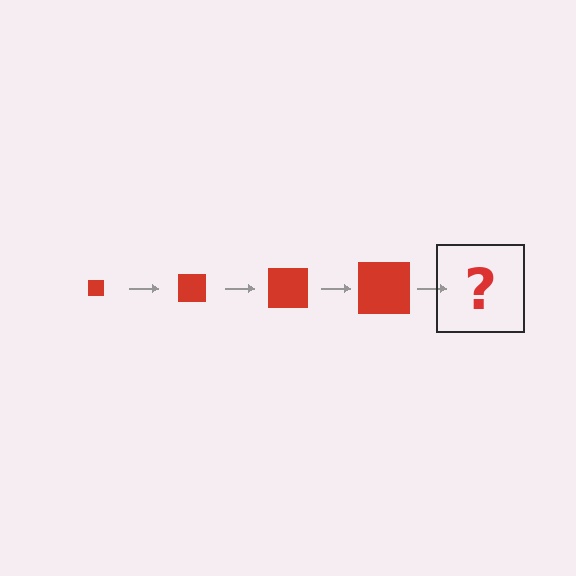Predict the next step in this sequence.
The next step is a red square, larger than the previous one.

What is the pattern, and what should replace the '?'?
The pattern is that the square gets progressively larger each step. The '?' should be a red square, larger than the previous one.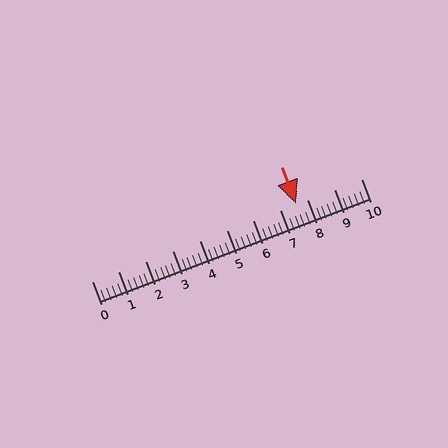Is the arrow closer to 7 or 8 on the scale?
The arrow is closer to 8.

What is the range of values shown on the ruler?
The ruler shows values from 0 to 10.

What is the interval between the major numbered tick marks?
The major tick marks are spaced 1 units apart.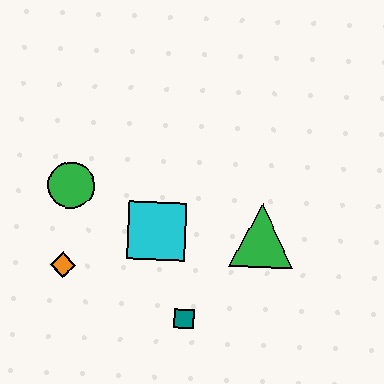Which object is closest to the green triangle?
The cyan square is closest to the green triangle.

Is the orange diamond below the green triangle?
Yes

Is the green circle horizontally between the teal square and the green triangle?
No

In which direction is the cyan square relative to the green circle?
The cyan square is to the right of the green circle.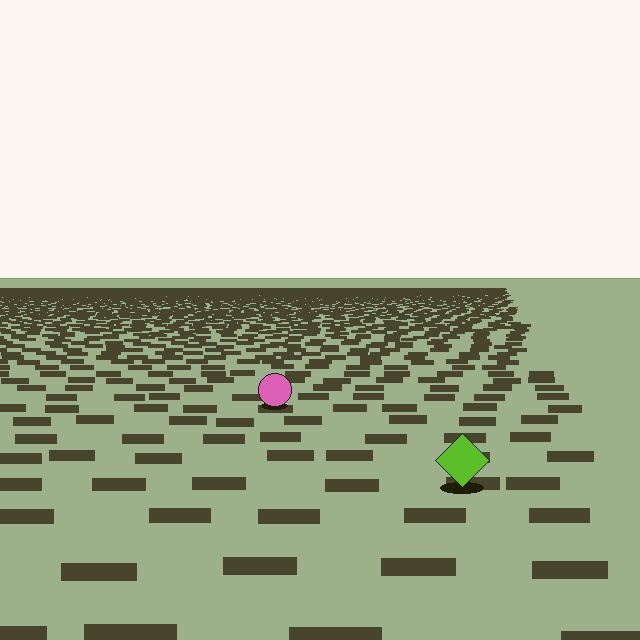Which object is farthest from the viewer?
The pink circle is farthest from the viewer. It appears smaller and the ground texture around it is denser.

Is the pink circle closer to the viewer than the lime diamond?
No. The lime diamond is closer — you can tell from the texture gradient: the ground texture is coarser near it.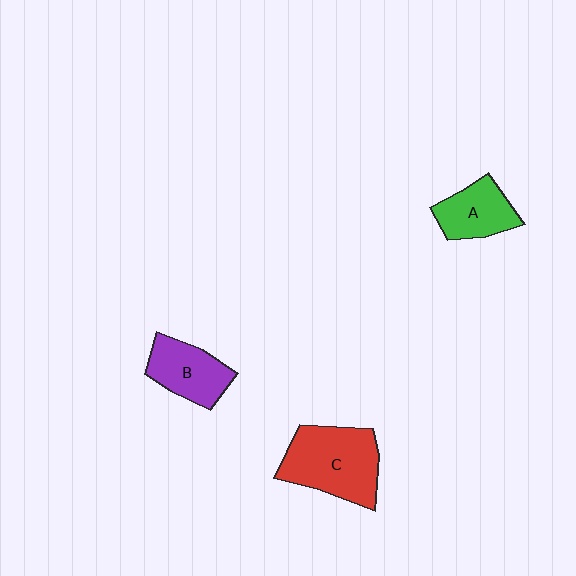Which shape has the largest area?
Shape C (red).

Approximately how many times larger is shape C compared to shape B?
Approximately 1.5 times.